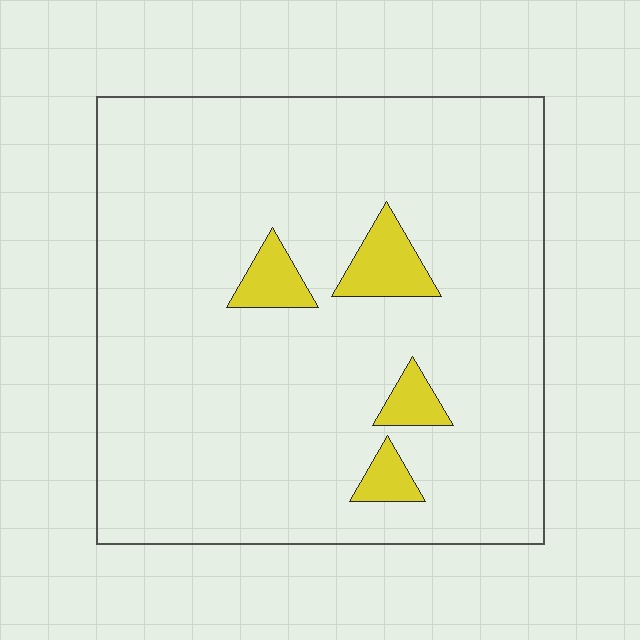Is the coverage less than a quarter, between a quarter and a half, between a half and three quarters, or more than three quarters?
Less than a quarter.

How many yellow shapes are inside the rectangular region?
4.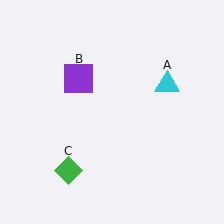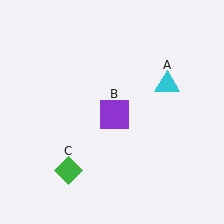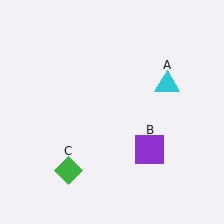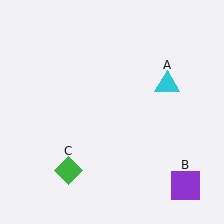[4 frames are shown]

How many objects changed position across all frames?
1 object changed position: purple square (object B).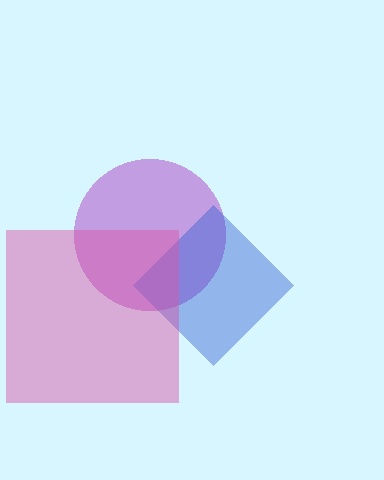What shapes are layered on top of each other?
The layered shapes are: a purple circle, a blue diamond, a pink square.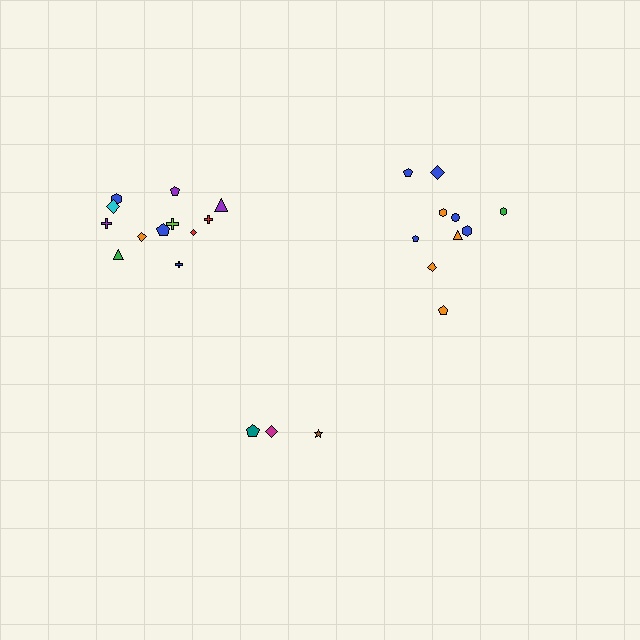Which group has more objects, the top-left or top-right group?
The top-left group.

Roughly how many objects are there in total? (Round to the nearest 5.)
Roughly 25 objects in total.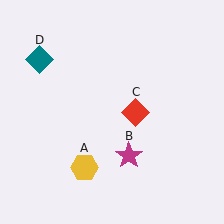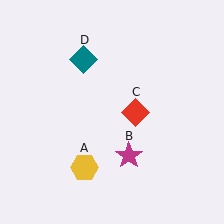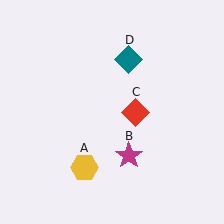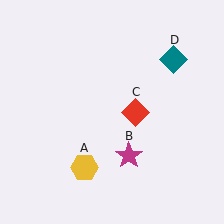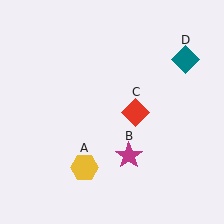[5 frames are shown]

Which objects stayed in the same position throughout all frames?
Yellow hexagon (object A) and magenta star (object B) and red diamond (object C) remained stationary.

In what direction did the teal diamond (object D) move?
The teal diamond (object D) moved right.